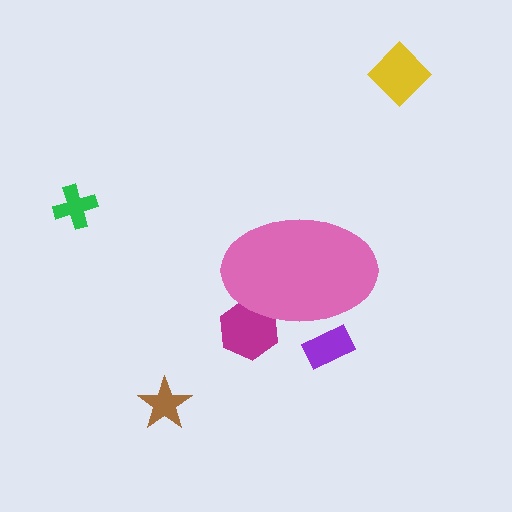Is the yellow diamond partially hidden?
No, the yellow diamond is fully visible.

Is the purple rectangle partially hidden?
Yes, the purple rectangle is partially hidden behind the pink ellipse.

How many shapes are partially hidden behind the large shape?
2 shapes are partially hidden.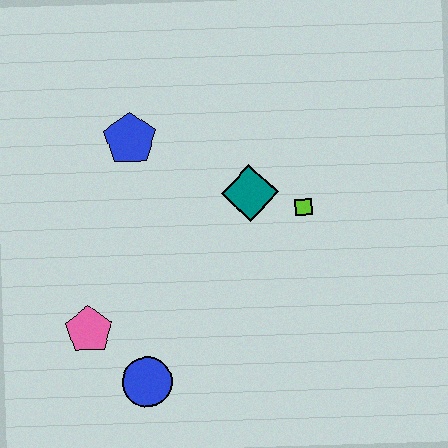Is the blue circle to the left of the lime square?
Yes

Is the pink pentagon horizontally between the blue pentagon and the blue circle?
No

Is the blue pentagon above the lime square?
Yes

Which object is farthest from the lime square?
The pink pentagon is farthest from the lime square.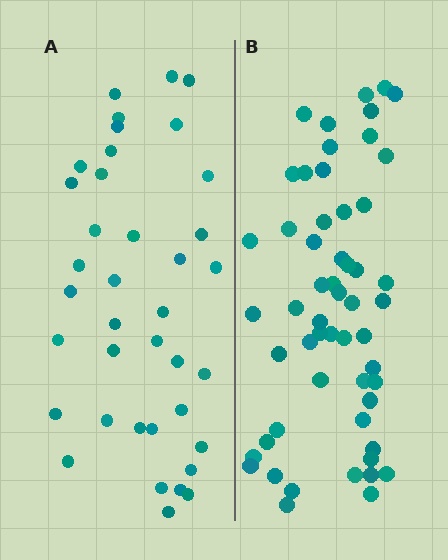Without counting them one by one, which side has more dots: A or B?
Region B (the right region) has more dots.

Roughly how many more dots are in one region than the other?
Region B has approximately 15 more dots than region A.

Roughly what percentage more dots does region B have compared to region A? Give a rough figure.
About 45% more.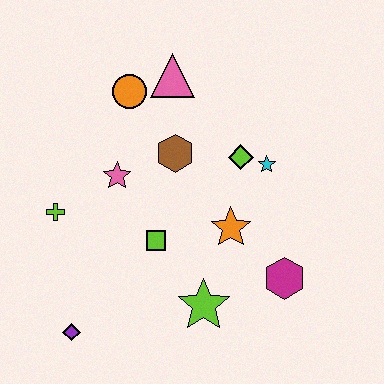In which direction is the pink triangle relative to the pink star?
The pink triangle is above the pink star.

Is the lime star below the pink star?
Yes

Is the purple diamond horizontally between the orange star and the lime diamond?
No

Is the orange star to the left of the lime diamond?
Yes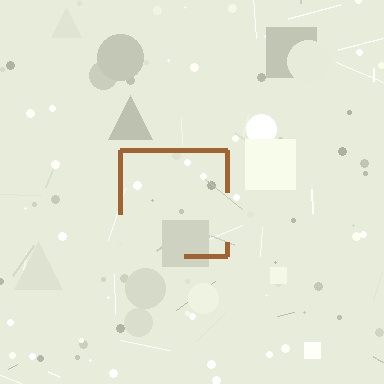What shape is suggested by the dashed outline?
The dashed outline suggests a square.